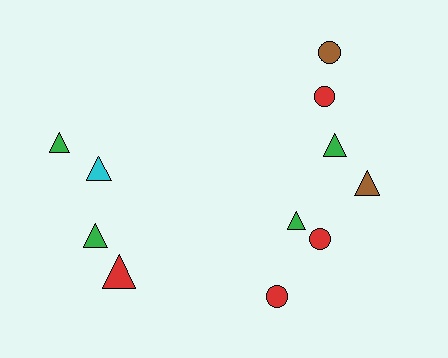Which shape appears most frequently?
Triangle, with 7 objects.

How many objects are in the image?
There are 11 objects.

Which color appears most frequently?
Red, with 4 objects.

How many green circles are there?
There are no green circles.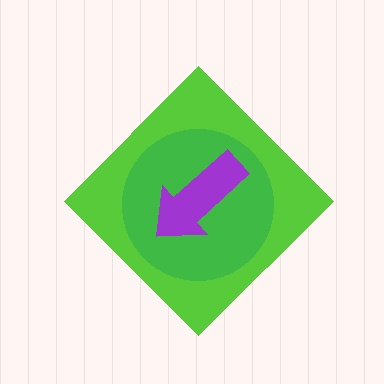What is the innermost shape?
The purple arrow.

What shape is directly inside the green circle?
The purple arrow.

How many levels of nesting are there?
3.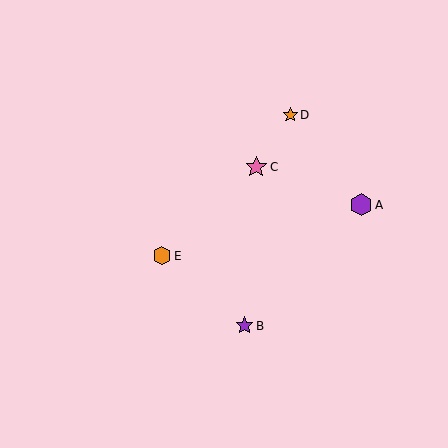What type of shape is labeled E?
Shape E is an orange hexagon.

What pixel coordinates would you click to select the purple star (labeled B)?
Click at (244, 326) to select the purple star B.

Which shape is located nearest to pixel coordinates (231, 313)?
The purple star (labeled B) at (244, 326) is nearest to that location.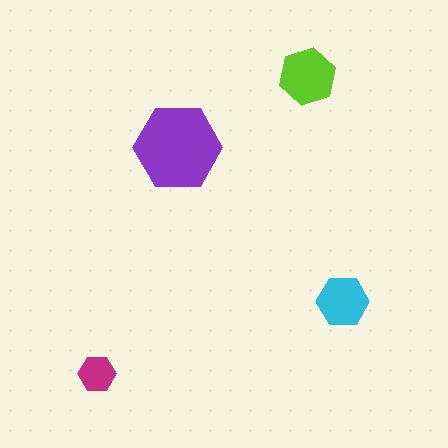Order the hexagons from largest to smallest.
the purple one, the lime one, the cyan one, the magenta one.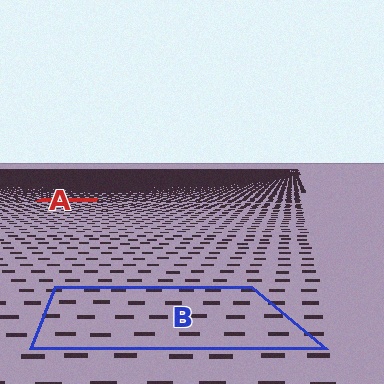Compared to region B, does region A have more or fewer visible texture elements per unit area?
Region A has more texture elements per unit area — they are packed more densely because it is farther away.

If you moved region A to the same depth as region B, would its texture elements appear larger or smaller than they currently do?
They would appear larger. At a closer depth, the same texture elements are projected at a bigger on-screen size.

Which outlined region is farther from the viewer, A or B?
Region A is farther from the viewer — the texture elements inside it appear smaller and more densely packed.